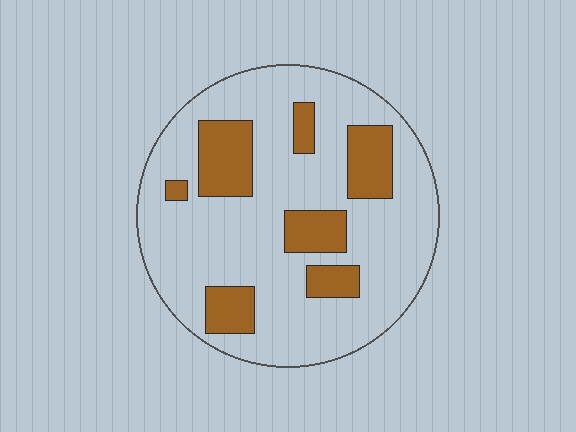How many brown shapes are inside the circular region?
7.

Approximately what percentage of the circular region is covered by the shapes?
Approximately 20%.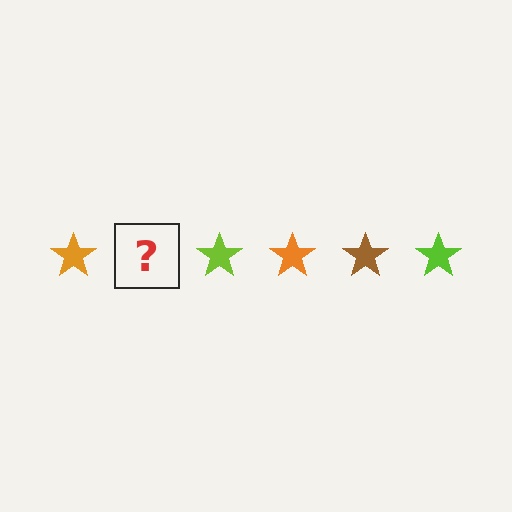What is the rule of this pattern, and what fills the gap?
The rule is that the pattern cycles through orange, brown, lime stars. The gap should be filled with a brown star.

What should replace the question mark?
The question mark should be replaced with a brown star.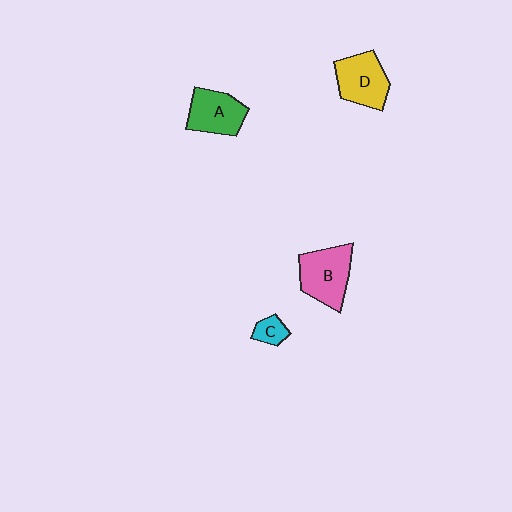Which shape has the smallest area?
Shape C (cyan).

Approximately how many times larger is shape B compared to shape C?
Approximately 3.3 times.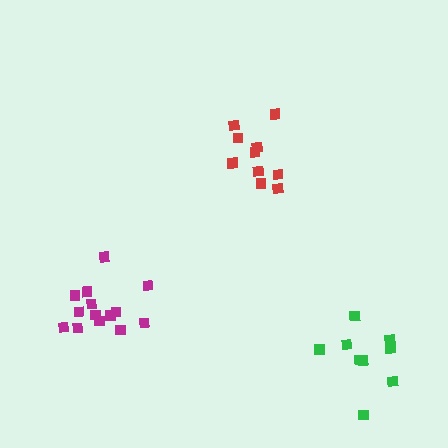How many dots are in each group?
Group 1: 14 dots, Group 2: 10 dots, Group 3: 11 dots (35 total).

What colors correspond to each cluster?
The clusters are colored: magenta, green, red.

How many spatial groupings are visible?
There are 3 spatial groupings.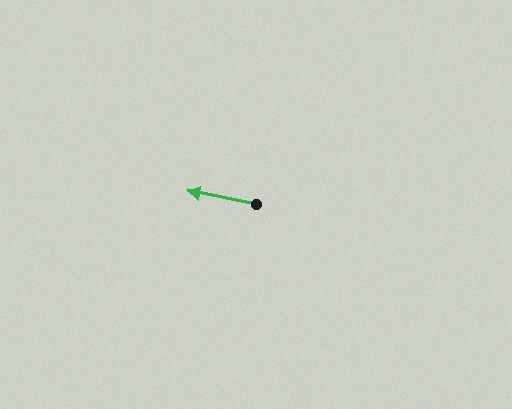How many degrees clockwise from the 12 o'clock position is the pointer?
Approximately 281 degrees.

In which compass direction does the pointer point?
West.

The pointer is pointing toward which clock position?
Roughly 9 o'clock.